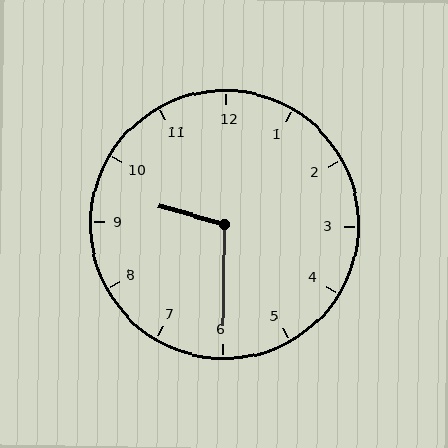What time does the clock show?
9:30.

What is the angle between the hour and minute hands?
Approximately 105 degrees.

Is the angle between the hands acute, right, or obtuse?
It is obtuse.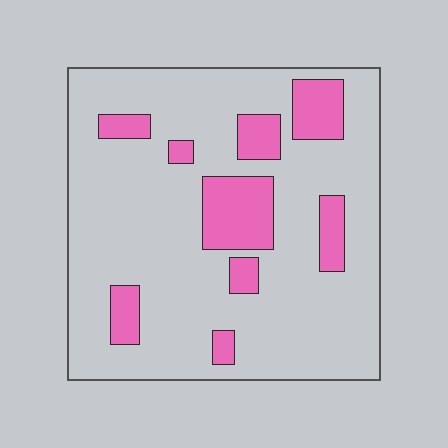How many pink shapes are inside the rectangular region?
9.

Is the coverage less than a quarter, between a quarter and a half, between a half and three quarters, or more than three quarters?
Less than a quarter.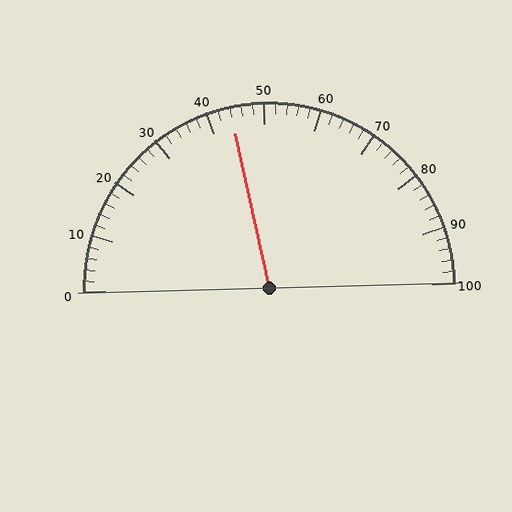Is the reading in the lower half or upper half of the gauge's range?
The reading is in the lower half of the range (0 to 100).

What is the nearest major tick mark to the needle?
The nearest major tick mark is 40.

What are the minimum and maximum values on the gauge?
The gauge ranges from 0 to 100.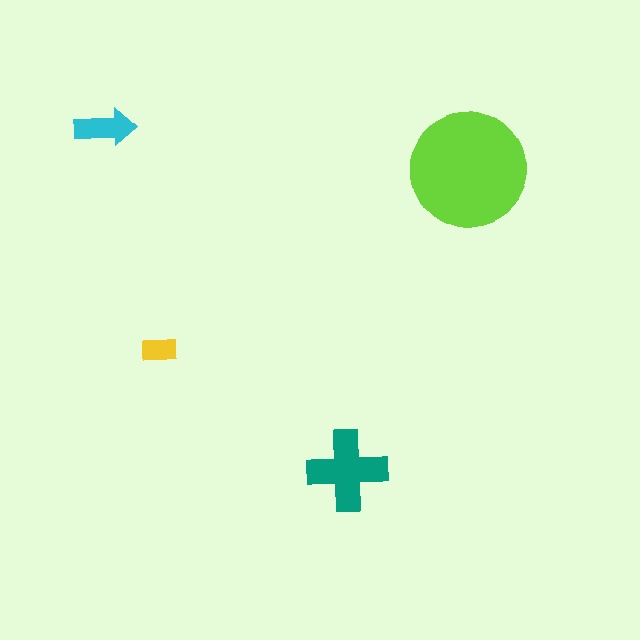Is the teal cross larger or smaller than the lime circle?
Smaller.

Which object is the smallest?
The yellow rectangle.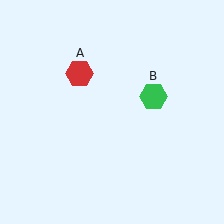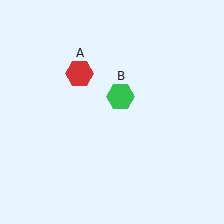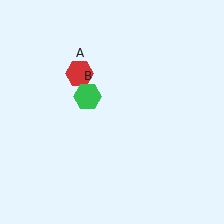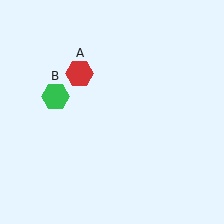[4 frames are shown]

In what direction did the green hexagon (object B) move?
The green hexagon (object B) moved left.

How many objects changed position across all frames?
1 object changed position: green hexagon (object B).